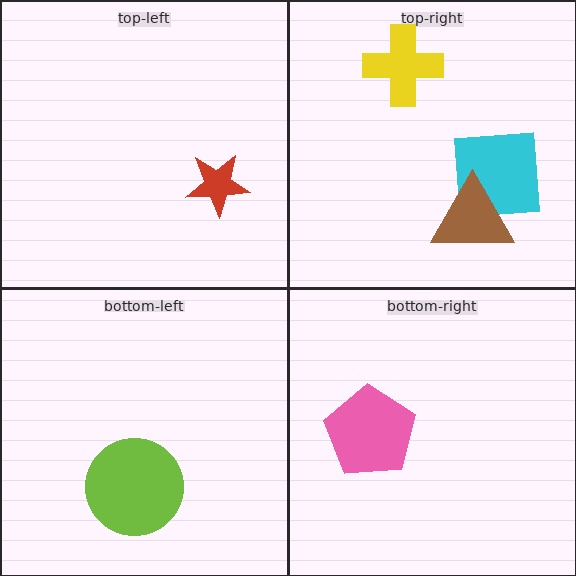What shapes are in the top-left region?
The red star.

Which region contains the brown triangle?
The top-right region.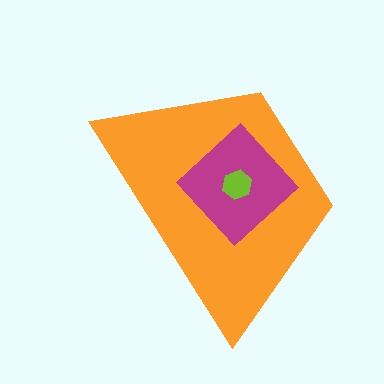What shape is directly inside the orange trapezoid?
The magenta diamond.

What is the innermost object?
The lime hexagon.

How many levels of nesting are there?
3.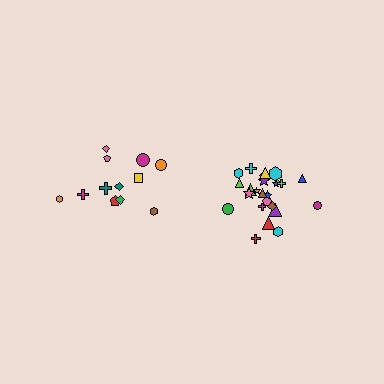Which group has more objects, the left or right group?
The right group.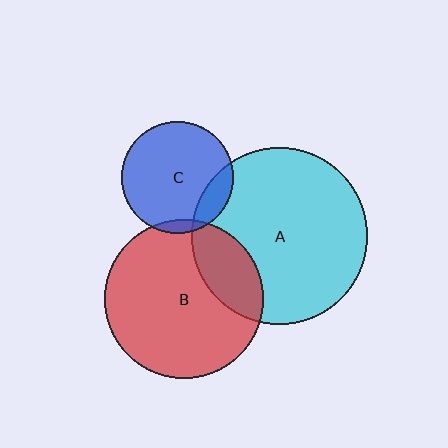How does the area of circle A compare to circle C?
Approximately 2.5 times.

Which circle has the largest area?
Circle A (cyan).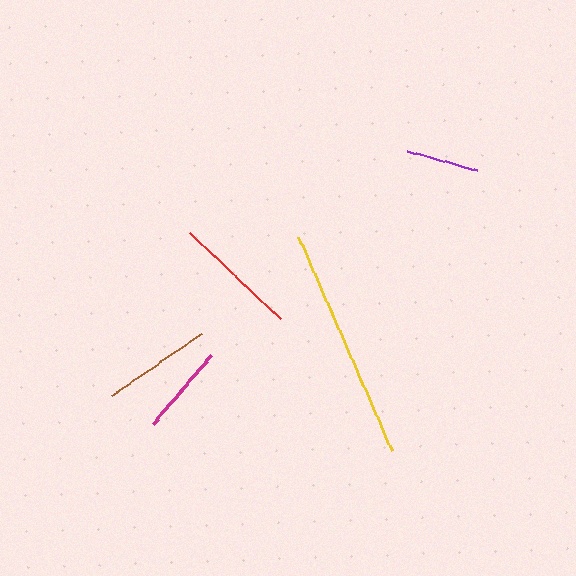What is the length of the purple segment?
The purple segment is approximately 73 pixels long.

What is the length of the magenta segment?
The magenta segment is approximately 90 pixels long.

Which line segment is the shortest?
The purple line is the shortest at approximately 73 pixels.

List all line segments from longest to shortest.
From longest to shortest: yellow, red, brown, magenta, purple.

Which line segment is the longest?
The yellow line is the longest at approximately 234 pixels.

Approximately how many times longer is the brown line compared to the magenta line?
The brown line is approximately 1.2 times the length of the magenta line.